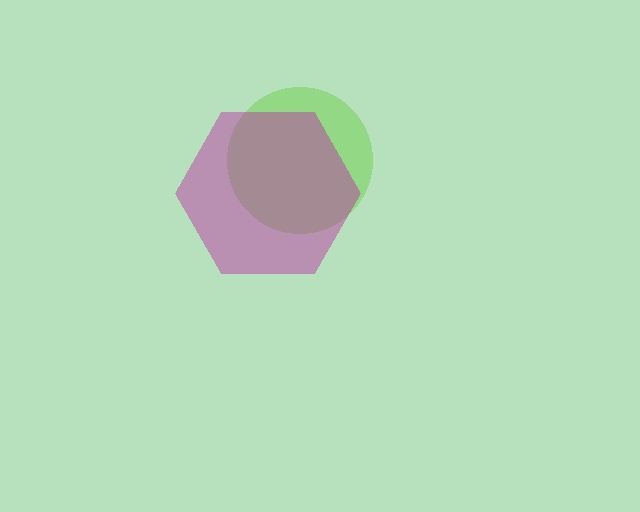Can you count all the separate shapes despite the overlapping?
Yes, there are 2 separate shapes.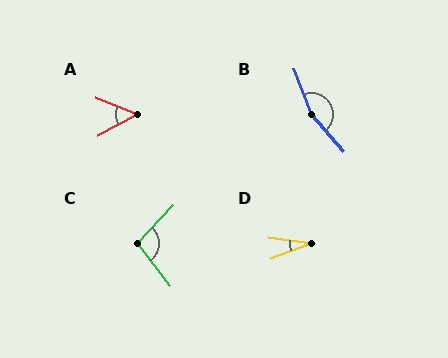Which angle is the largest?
B, at approximately 159 degrees.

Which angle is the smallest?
D, at approximately 29 degrees.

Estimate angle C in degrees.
Approximately 99 degrees.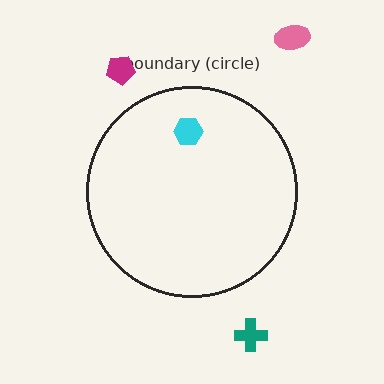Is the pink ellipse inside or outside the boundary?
Outside.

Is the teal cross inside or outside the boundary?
Outside.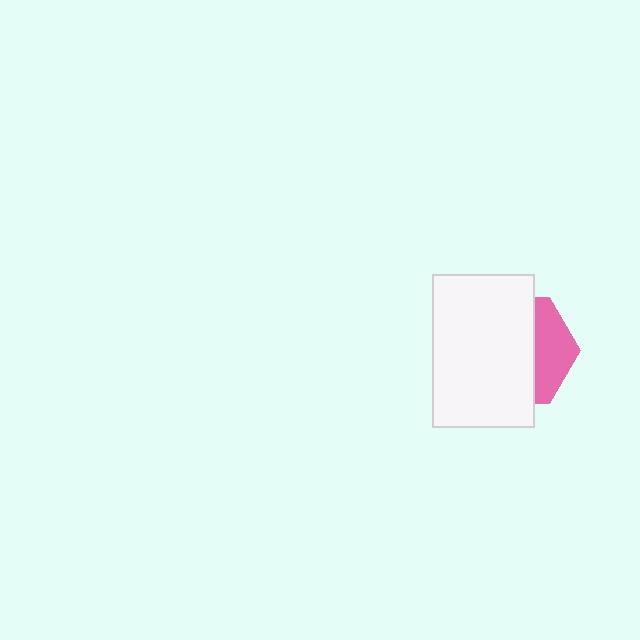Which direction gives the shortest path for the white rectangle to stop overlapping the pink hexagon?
Moving left gives the shortest separation.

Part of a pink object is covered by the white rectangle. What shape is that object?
It is a hexagon.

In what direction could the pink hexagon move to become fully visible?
The pink hexagon could move right. That would shift it out from behind the white rectangle entirely.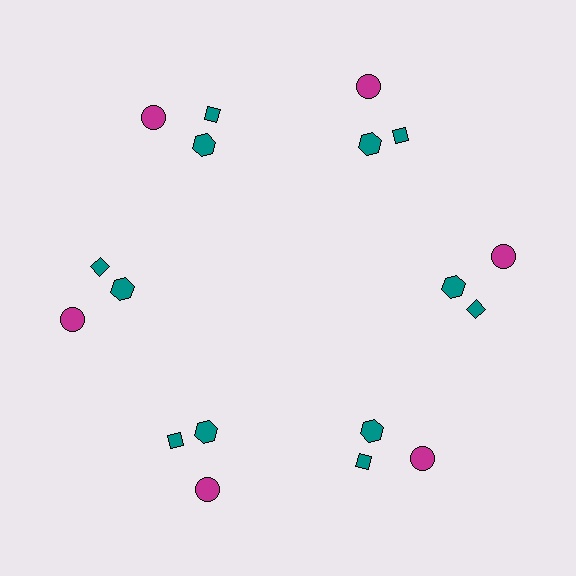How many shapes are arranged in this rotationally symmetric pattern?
There are 18 shapes, arranged in 6 groups of 3.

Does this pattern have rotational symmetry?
Yes, this pattern has 6-fold rotational symmetry. It looks the same after rotating 60 degrees around the center.